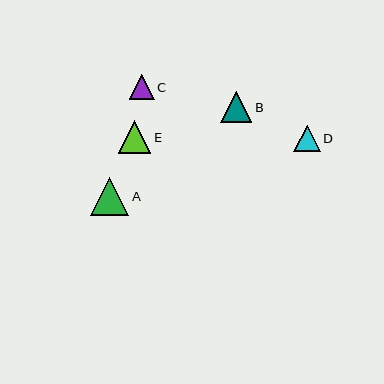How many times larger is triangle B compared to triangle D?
Triangle B is approximately 1.2 times the size of triangle D.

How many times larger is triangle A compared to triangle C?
Triangle A is approximately 1.5 times the size of triangle C.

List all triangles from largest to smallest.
From largest to smallest: A, E, B, D, C.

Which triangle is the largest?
Triangle A is the largest with a size of approximately 38 pixels.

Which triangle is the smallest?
Triangle C is the smallest with a size of approximately 25 pixels.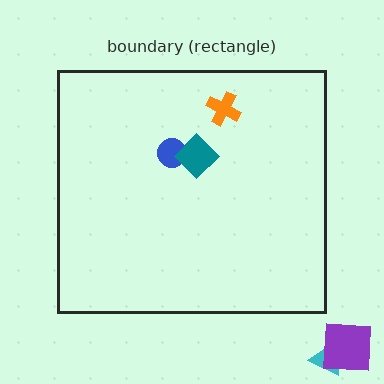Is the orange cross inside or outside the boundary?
Inside.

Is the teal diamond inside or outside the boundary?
Inside.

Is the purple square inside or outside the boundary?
Outside.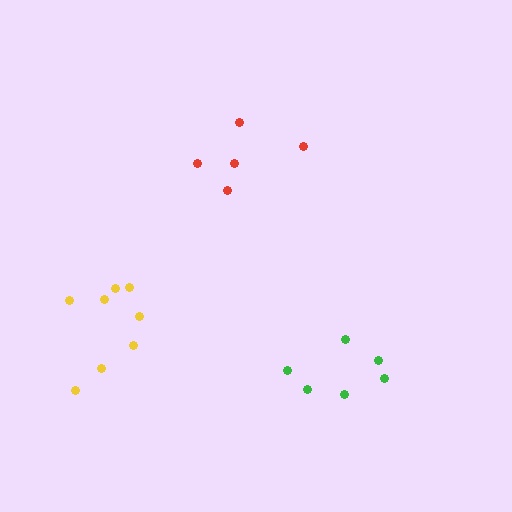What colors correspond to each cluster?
The clusters are colored: green, red, yellow.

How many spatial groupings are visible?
There are 3 spatial groupings.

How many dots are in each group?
Group 1: 6 dots, Group 2: 5 dots, Group 3: 8 dots (19 total).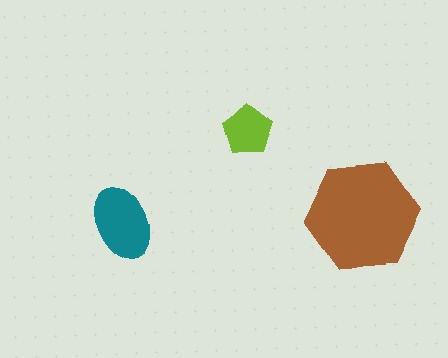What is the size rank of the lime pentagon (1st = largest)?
3rd.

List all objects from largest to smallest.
The brown hexagon, the teal ellipse, the lime pentagon.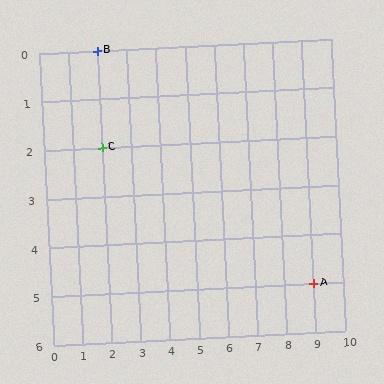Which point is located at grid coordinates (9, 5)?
Point A is at (9, 5).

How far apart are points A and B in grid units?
Points A and B are 7 columns and 5 rows apart (about 8.6 grid units diagonally).